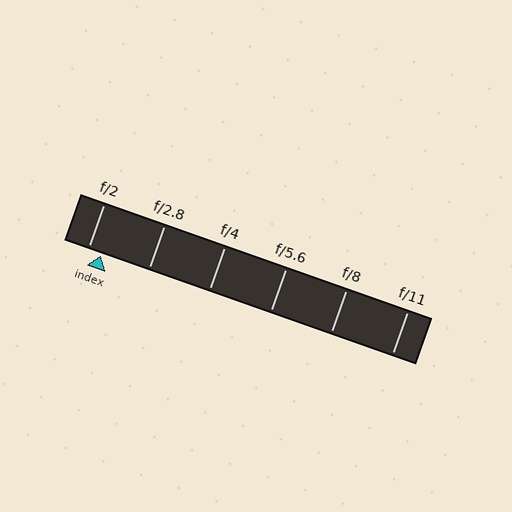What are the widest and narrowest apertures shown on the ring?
The widest aperture shown is f/2 and the narrowest is f/11.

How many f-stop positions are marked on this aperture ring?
There are 6 f-stop positions marked.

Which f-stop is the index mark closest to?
The index mark is closest to f/2.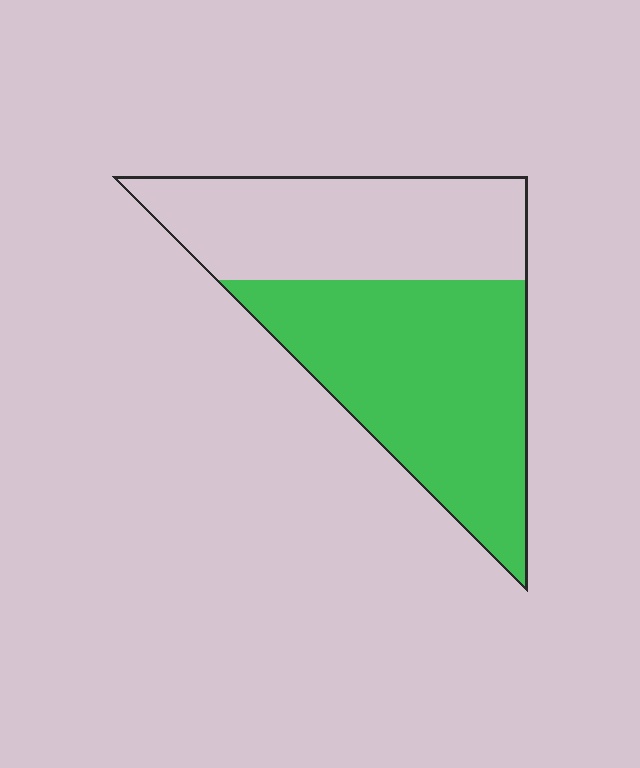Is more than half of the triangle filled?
Yes.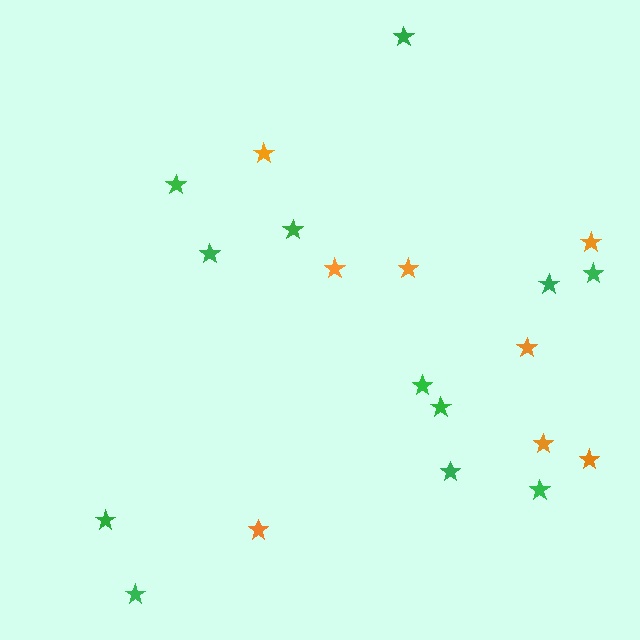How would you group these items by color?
There are 2 groups: one group of green stars (12) and one group of orange stars (8).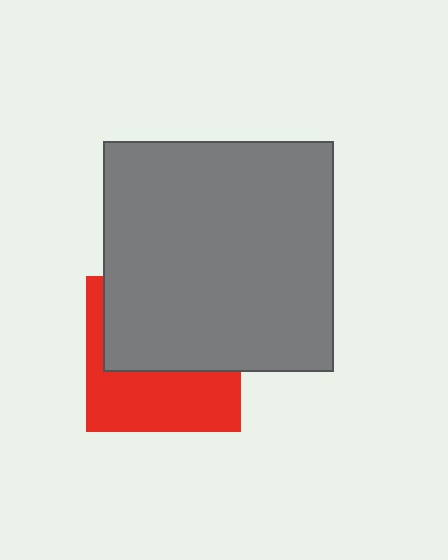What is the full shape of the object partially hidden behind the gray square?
The partially hidden object is a red square.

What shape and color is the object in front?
The object in front is a gray square.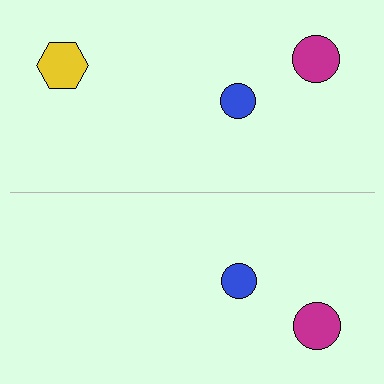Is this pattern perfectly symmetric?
No, the pattern is not perfectly symmetric. A yellow hexagon is missing from the bottom side.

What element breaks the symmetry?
A yellow hexagon is missing from the bottom side.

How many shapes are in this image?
There are 5 shapes in this image.